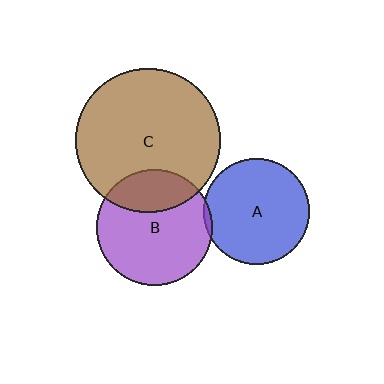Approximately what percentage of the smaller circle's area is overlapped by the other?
Approximately 25%.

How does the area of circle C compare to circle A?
Approximately 1.9 times.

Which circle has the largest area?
Circle C (brown).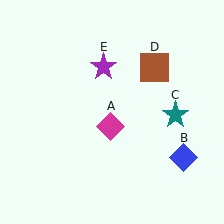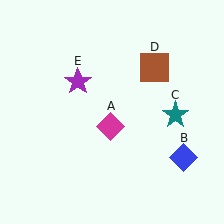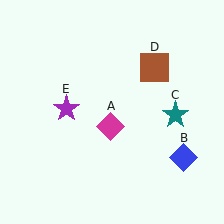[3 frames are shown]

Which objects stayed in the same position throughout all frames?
Magenta diamond (object A) and blue diamond (object B) and teal star (object C) and brown square (object D) remained stationary.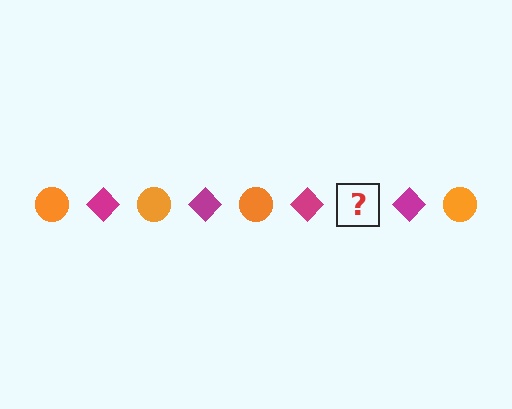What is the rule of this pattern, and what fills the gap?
The rule is that the pattern alternates between orange circle and magenta diamond. The gap should be filled with an orange circle.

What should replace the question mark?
The question mark should be replaced with an orange circle.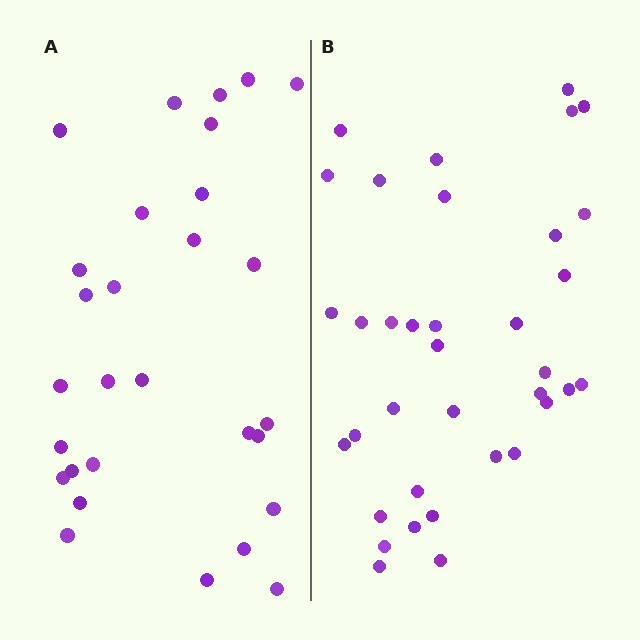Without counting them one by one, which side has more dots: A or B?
Region B (the right region) has more dots.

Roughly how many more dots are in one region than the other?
Region B has roughly 8 or so more dots than region A.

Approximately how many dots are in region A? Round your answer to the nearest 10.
About 30 dots. (The exact count is 29, which rounds to 30.)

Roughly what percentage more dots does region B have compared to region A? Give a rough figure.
About 25% more.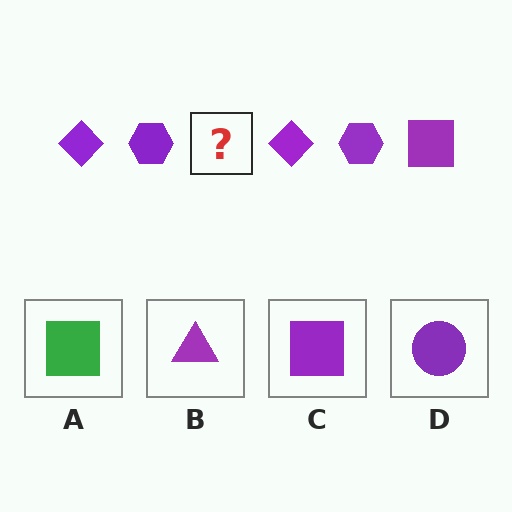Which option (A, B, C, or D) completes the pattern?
C.